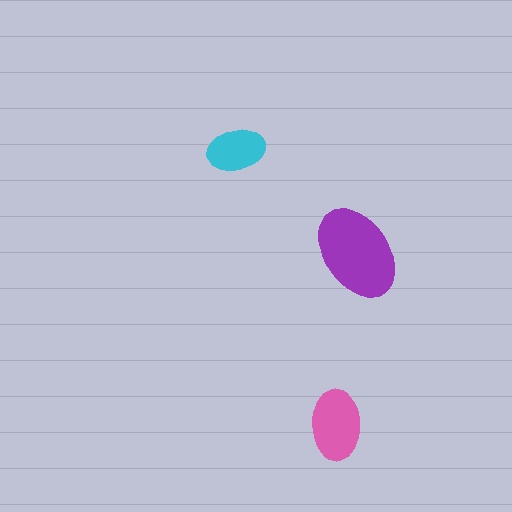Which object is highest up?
The cyan ellipse is topmost.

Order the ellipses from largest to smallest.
the purple one, the pink one, the cyan one.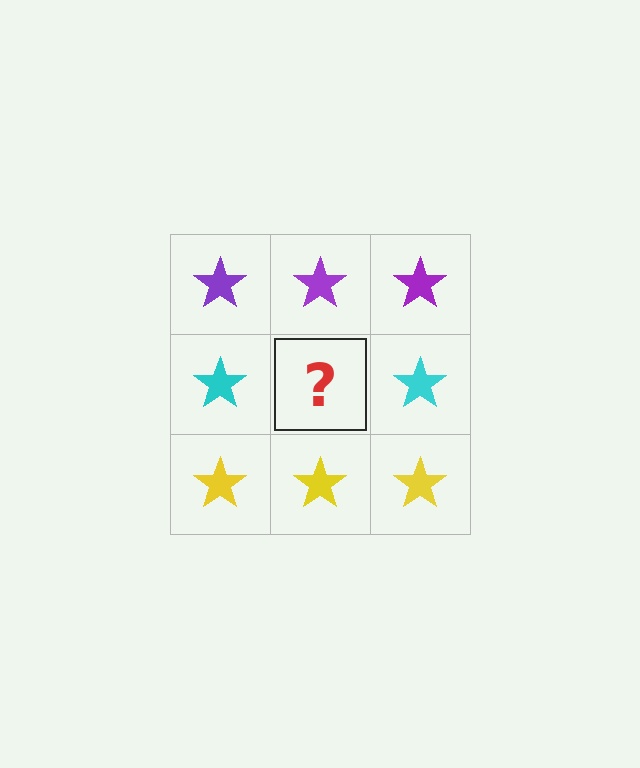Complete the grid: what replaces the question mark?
The question mark should be replaced with a cyan star.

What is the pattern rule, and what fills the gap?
The rule is that each row has a consistent color. The gap should be filled with a cyan star.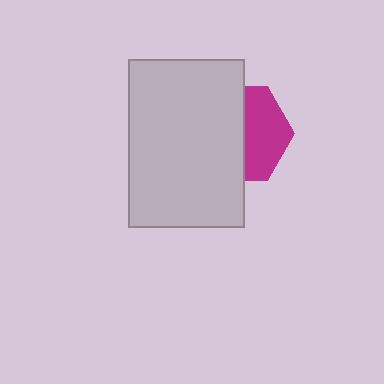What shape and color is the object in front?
The object in front is a light gray rectangle.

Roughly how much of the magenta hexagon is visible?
A small part of it is visible (roughly 44%).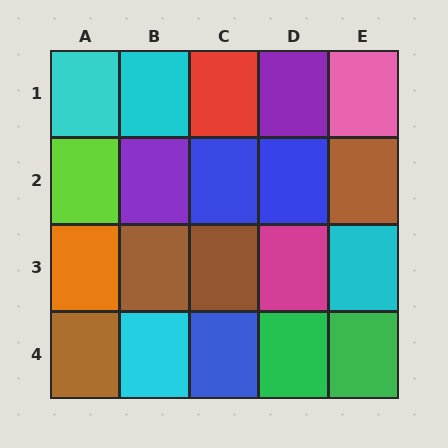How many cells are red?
1 cell is red.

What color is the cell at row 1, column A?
Cyan.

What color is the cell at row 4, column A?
Brown.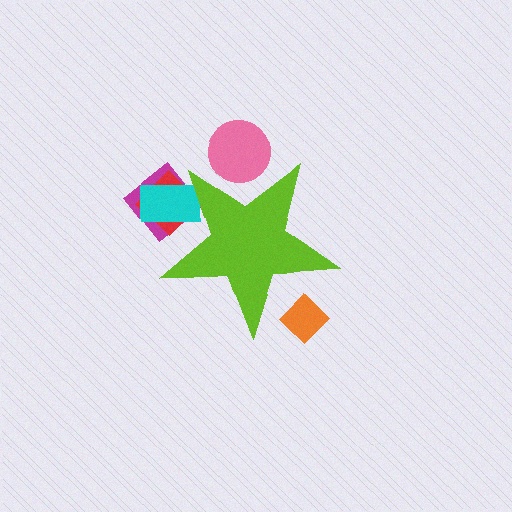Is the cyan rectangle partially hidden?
Yes, the cyan rectangle is partially hidden behind the lime star.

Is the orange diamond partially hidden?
Yes, the orange diamond is partially hidden behind the lime star.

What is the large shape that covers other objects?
A lime star.